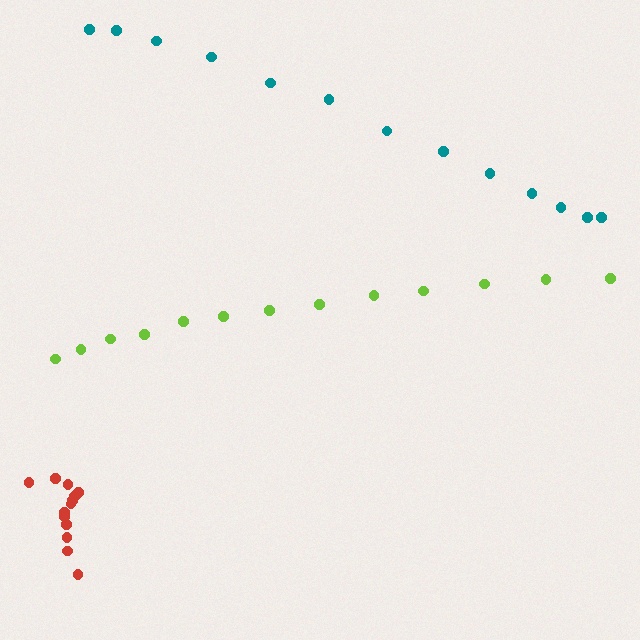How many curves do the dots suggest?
There are 3 distinct paths.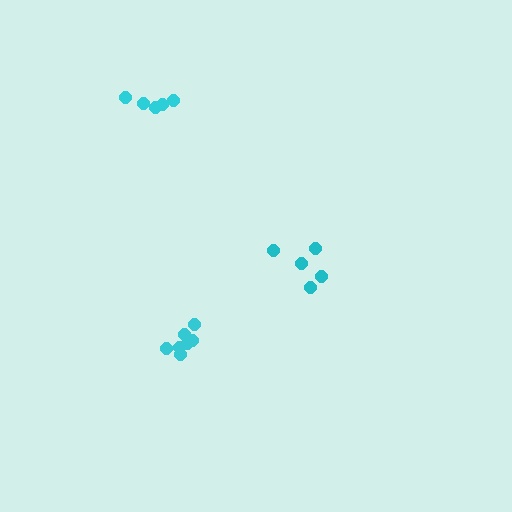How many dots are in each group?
Group 1: 7 dots, Group 2: 5 dots, Group 3: 5 dots (17 total).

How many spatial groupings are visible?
There are 3 spatial groupings.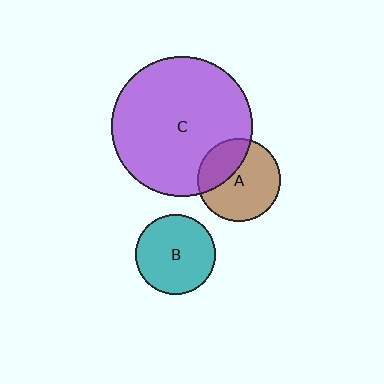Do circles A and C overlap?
Yes.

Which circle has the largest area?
Circle C (purple).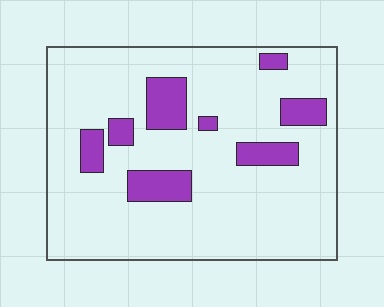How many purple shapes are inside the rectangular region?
8.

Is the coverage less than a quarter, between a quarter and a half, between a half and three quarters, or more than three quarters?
Less than a quarter.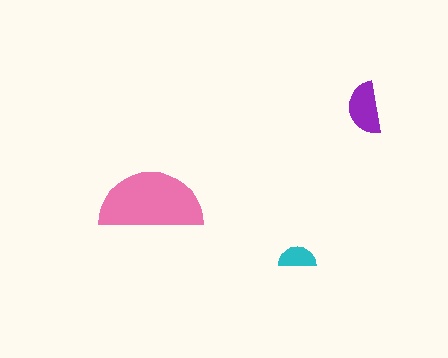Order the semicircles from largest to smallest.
the pink one, the purple one, the cyan one.